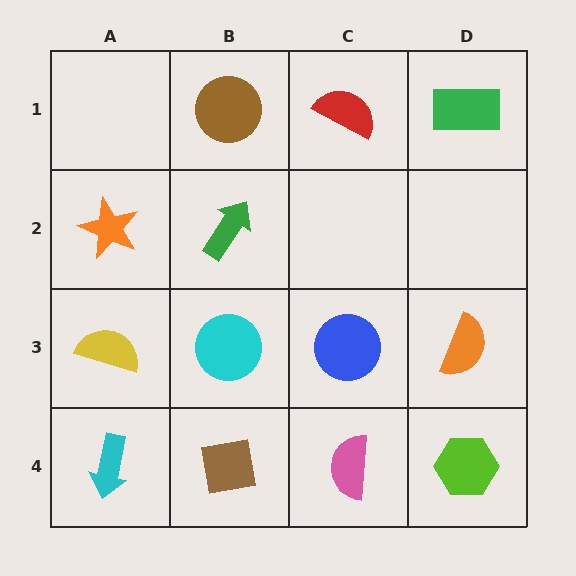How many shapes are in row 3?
4 shapes.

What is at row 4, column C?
A pink semicircle.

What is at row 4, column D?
A lime hexagon.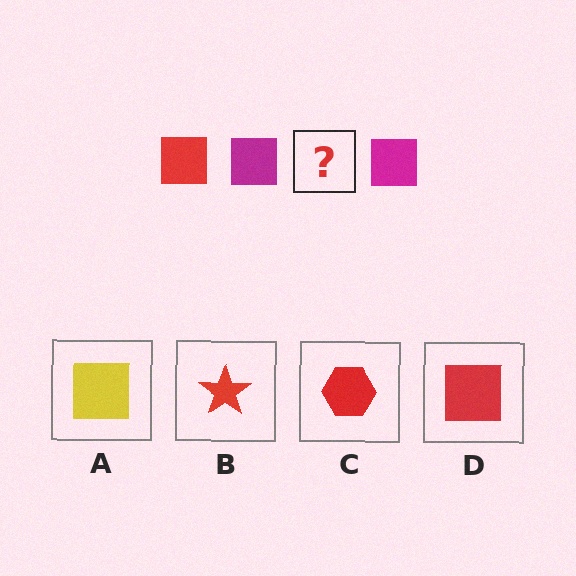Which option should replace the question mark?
Option D.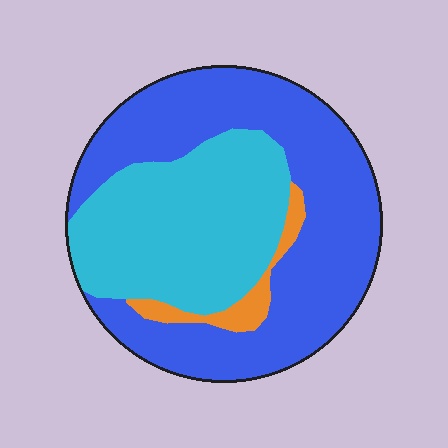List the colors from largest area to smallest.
From largest to smallest: blue, cyan, orange.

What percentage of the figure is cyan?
Cyan takes up between a third and a half of the figure.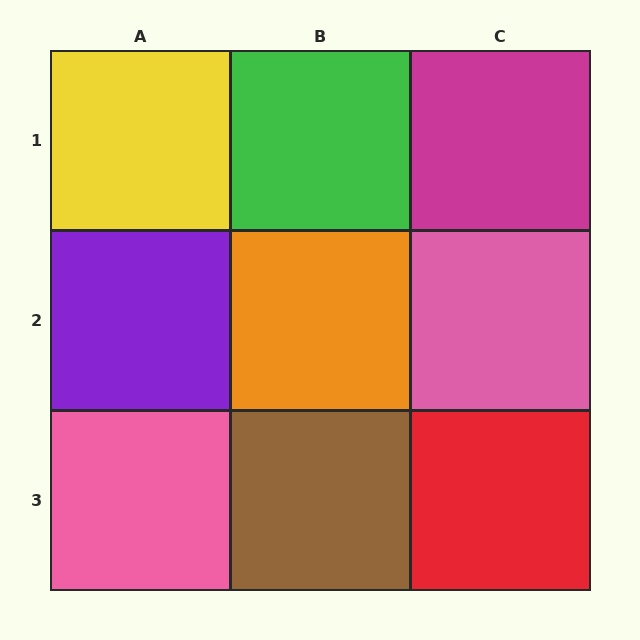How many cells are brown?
1 cell is brown.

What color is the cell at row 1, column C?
Magenta.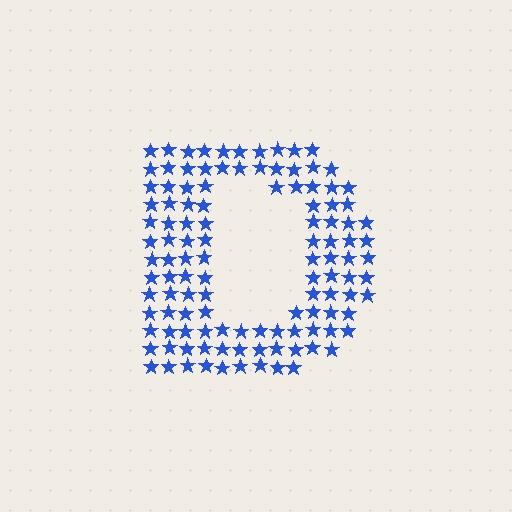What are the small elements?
The small elements are stars.